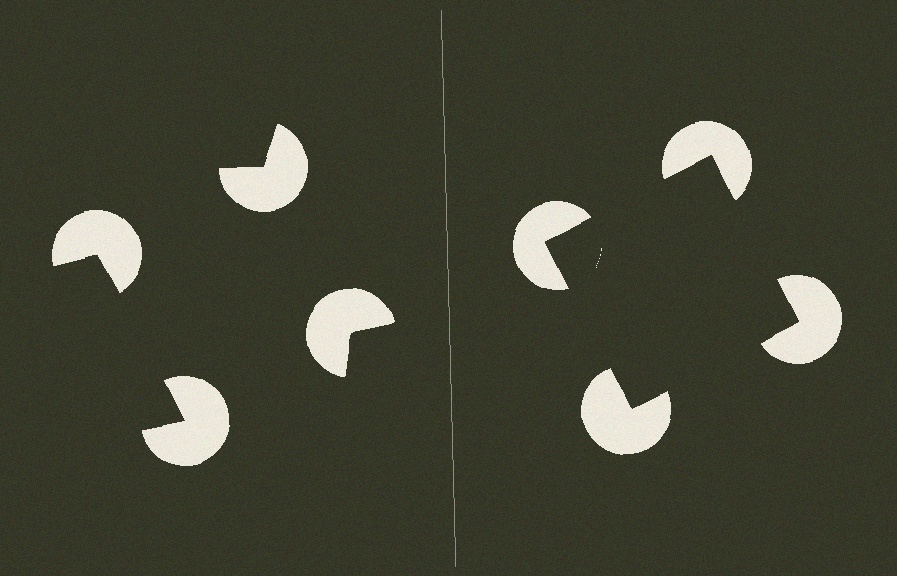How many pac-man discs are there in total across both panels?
8 — 4 on each side.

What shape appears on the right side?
An illusory square.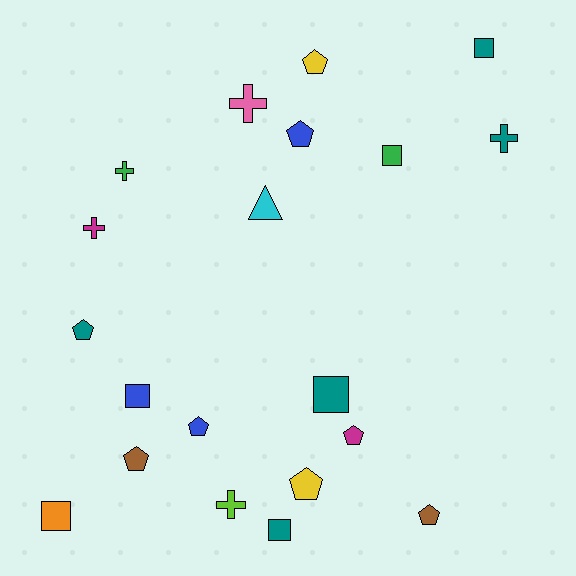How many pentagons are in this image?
There are 8 pentagons.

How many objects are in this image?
There are 20 objects.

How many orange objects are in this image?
There is 1 orange object.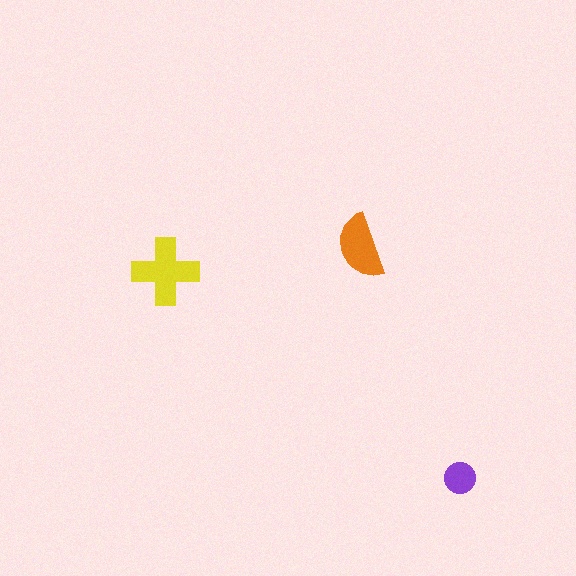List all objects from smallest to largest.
The purple circle, the orange semicircle, the yellow cross.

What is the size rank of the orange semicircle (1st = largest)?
2nd.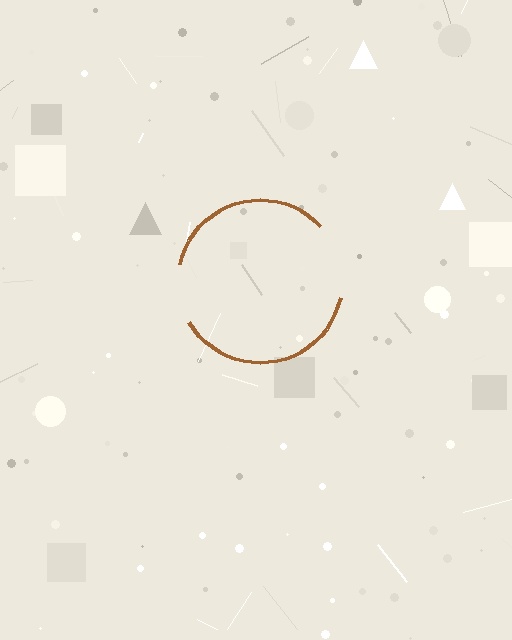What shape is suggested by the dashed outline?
The dashed outline suggests a circle.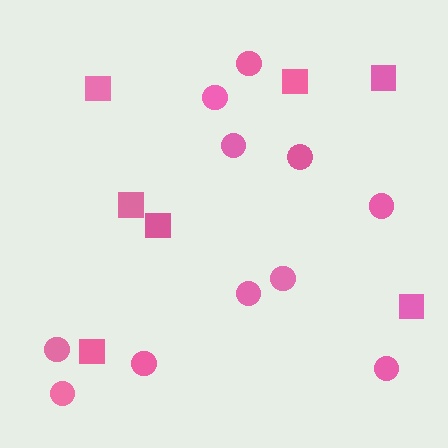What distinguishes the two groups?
There are 2 groups: one group of circles (11) and one group of squares (7).